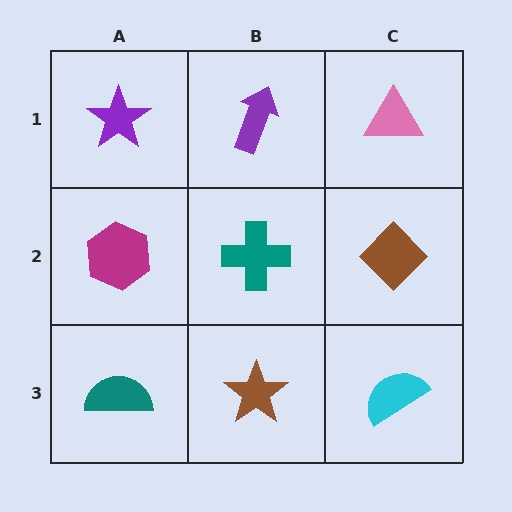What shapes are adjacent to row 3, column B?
A teal cross (row 2, column B), a teal semicircle (row 3, column A), a cyan semicircle (row 3, column C).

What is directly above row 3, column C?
A brown diamond.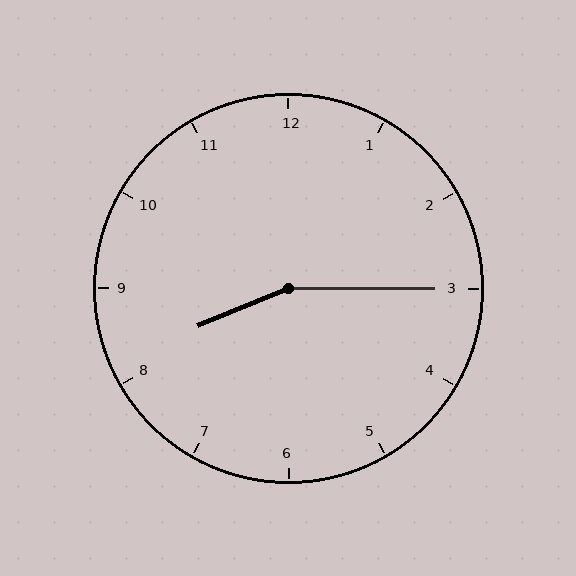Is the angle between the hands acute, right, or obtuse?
It is obtuse.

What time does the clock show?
8:15.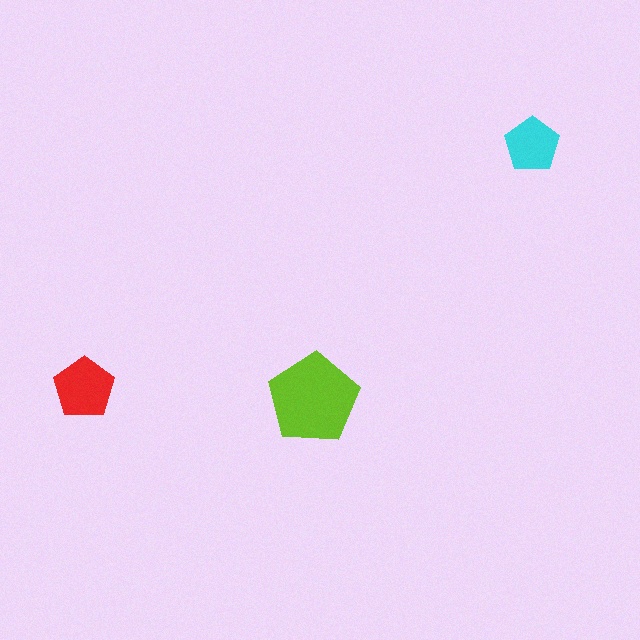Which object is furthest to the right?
The cyan pentagon is rightmost.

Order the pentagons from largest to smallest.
the lime one, the red one, the cyan one.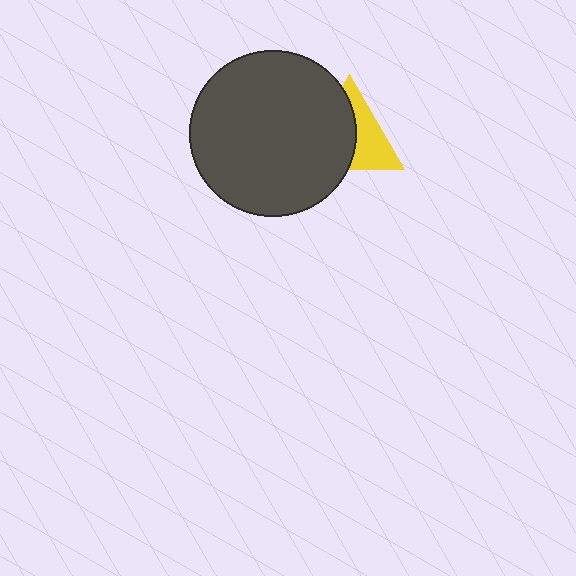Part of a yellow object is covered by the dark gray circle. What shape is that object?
It is a triangle.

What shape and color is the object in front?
The object in front is a dark gray circle.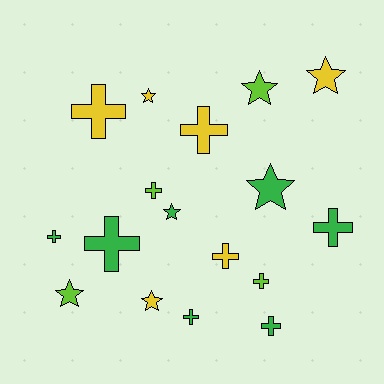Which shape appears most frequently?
Cross, with 10 objects.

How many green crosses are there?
There are 5 green crosses.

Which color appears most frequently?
Green, with 7 objects.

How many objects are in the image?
There are 17 objects.